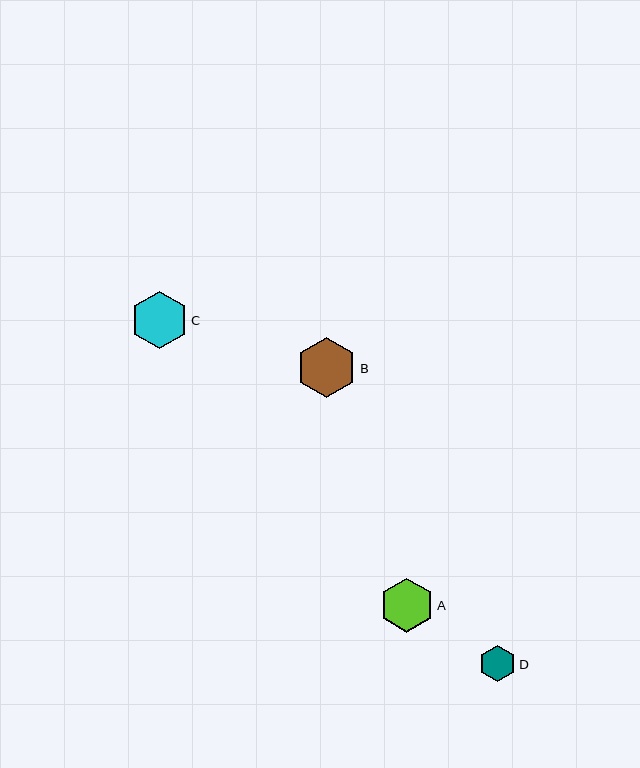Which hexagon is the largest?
Hexagon B is the largest with a size of approximately 60 pixels.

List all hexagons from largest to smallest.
From largest to smallest: B, C, A, D.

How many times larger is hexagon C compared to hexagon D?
Hexagon C is approximately 1.6 times the size of hexagon D.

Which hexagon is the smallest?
Hexagon D is the smallest with a size of approximately 37 pixels.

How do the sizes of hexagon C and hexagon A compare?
Hexagon C and hexagon A are approximately the same size.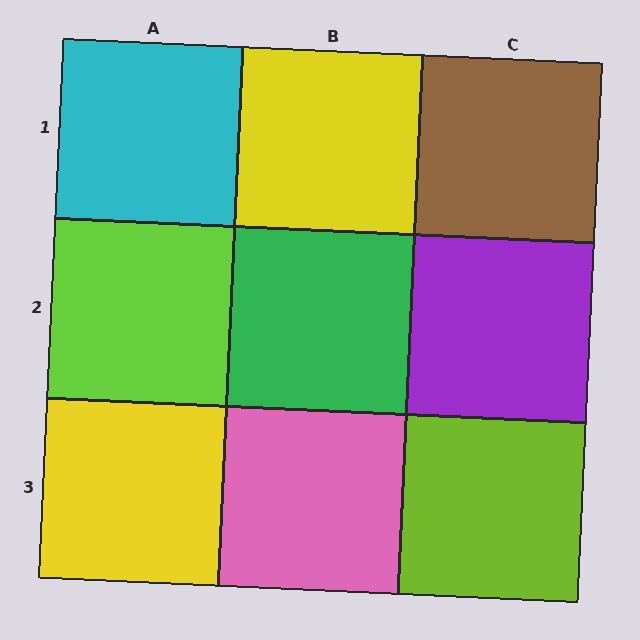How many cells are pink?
1 cell is pink.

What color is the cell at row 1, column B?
Yellow.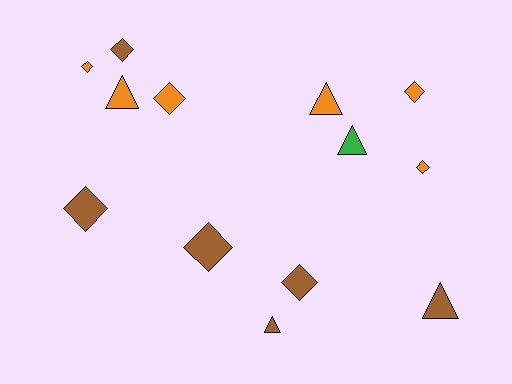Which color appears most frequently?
Orange, with 6 objects.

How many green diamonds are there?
There are no green diamonds.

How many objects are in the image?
There are 13 objects.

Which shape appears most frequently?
Diamond, with 8 objects.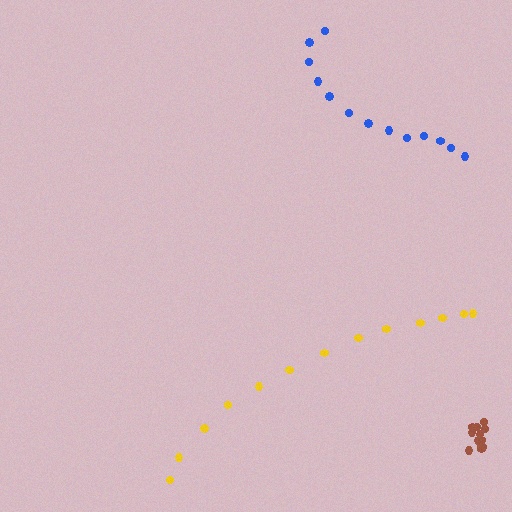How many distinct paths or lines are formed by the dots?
There are 3 distinct paths.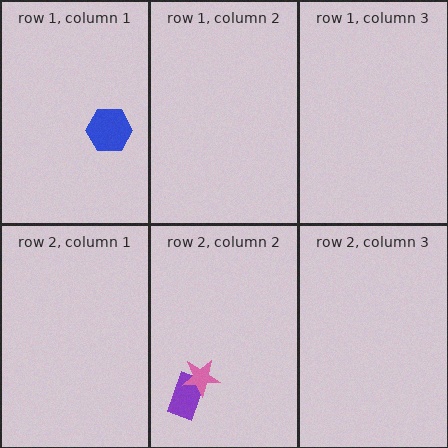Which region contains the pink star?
The row 2, column 2 region.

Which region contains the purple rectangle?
The row 2, column 2 region.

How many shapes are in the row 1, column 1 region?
1.